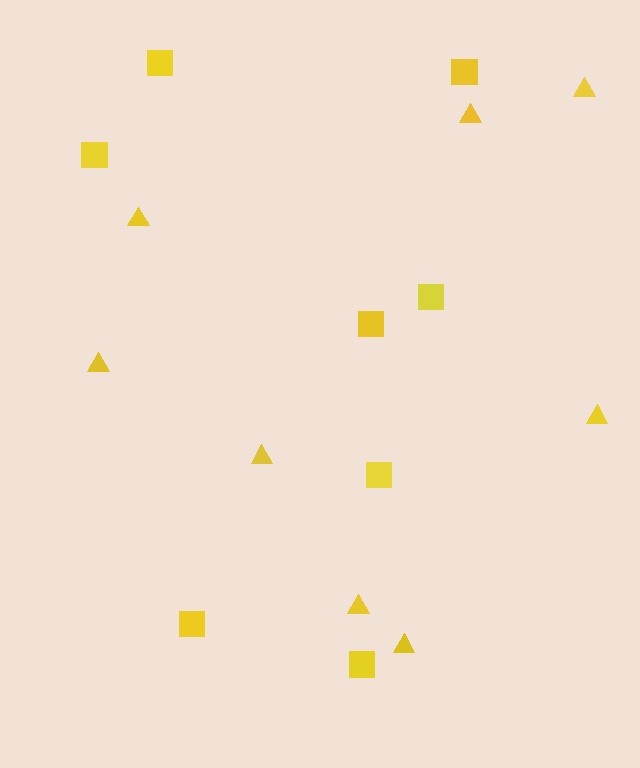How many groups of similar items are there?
There are 2 groups: one group of triangles (8) and one group of squares (8).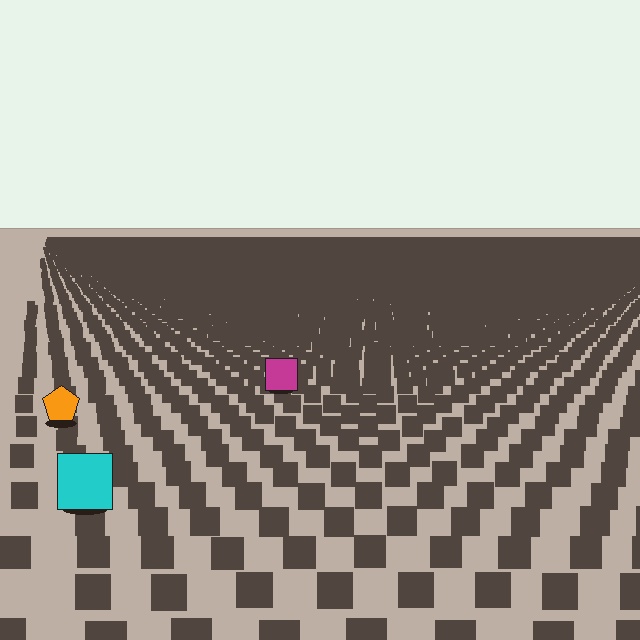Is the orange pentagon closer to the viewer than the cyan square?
No. The cyan square is closer — you can tell from the texture gradient: the ground texture is coarser near it.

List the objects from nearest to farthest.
From nearest to farthest: the cyan square, the orange pentagon, the magenta square.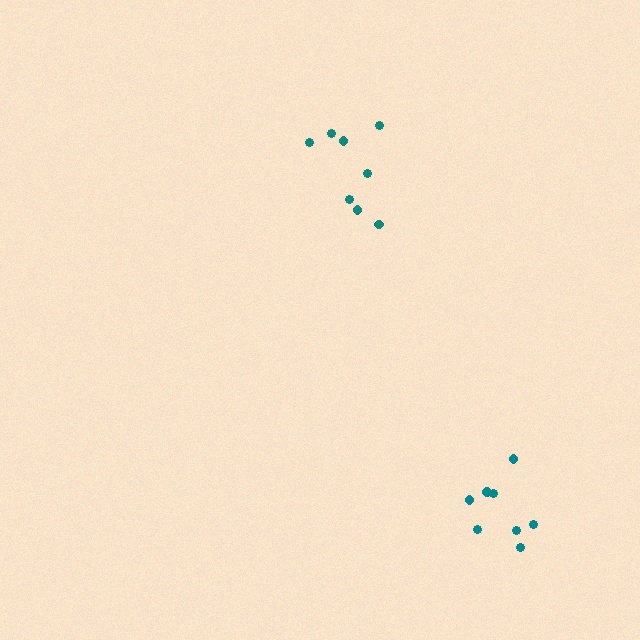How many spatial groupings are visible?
There are 2 spatial groupings.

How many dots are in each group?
Group 1: 9 dots, Group 2: 8 dots (17 total).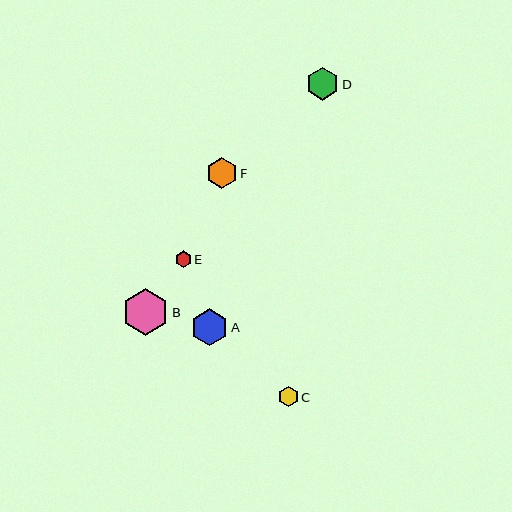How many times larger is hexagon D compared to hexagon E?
Hexagon D is approximately 2.0 times the size of hexagon E.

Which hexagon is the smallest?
Hexagon E is the smallest with a size of approximately 16 pixels.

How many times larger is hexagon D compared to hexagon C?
Hexagon D is approximately 1.7 times the size of hexagon C.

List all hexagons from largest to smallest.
From largest to smallest: B, A, D, F, C, E.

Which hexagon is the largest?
Hexagon B is the largest with a size of approximately 47 pixels.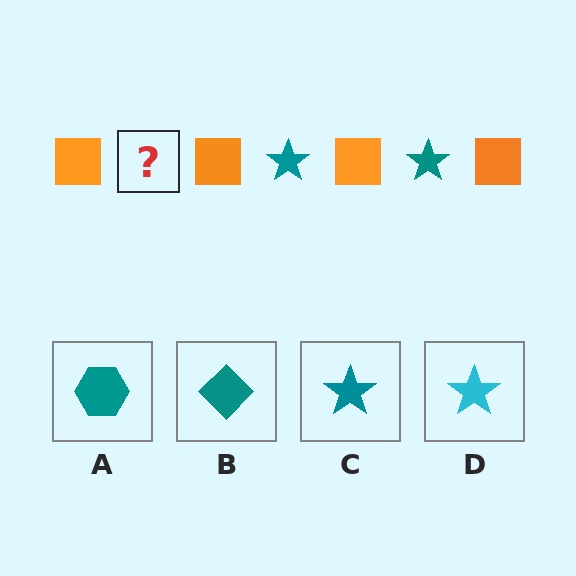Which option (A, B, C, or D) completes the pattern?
C.